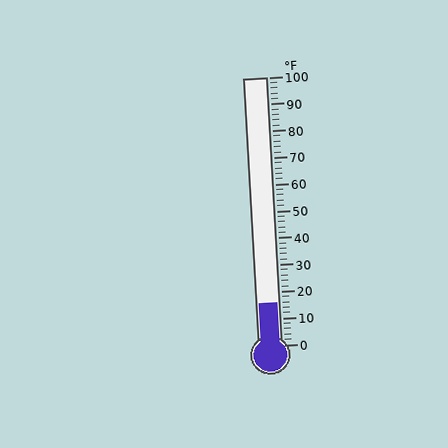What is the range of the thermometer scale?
The thermometer scale ranges from 0°F to 100°F.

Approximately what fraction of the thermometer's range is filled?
The thermometer is filled to approximately 15% of its range.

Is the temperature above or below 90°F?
The temperature is below 90°F.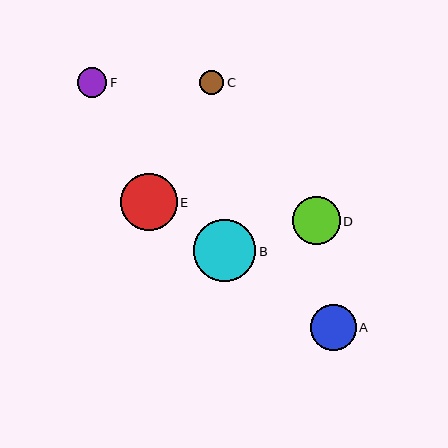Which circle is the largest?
Circle B is the largest with a size of approximately 62 pixels.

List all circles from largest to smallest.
From largest to smallest: B, E, D, A, F, C.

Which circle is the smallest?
Circle C is the smallest with a size of approximately 24 pixels.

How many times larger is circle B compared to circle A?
Circle B is approximately 1.4 times the size of circle A.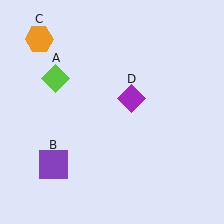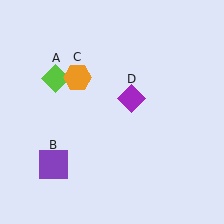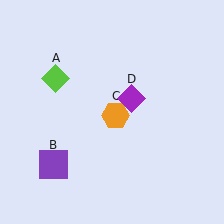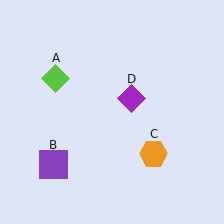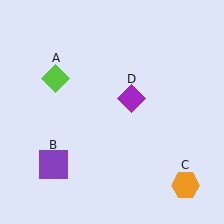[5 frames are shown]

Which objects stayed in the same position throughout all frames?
Lime diamond (object A) and purple square (object B) and purple diamond (object D) remained stationary.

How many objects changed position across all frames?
1 object changed position: orange hexagon (object C).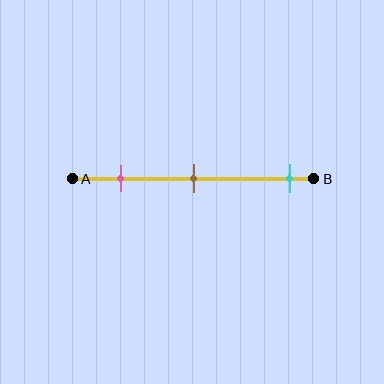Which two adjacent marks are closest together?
The pink and brown marks are the closest adjacent pair.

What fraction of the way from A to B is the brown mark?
The brown mark is approximately 50% (0.5) of the way from A to B.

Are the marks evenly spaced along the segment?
No, the marks are not evenly spaced.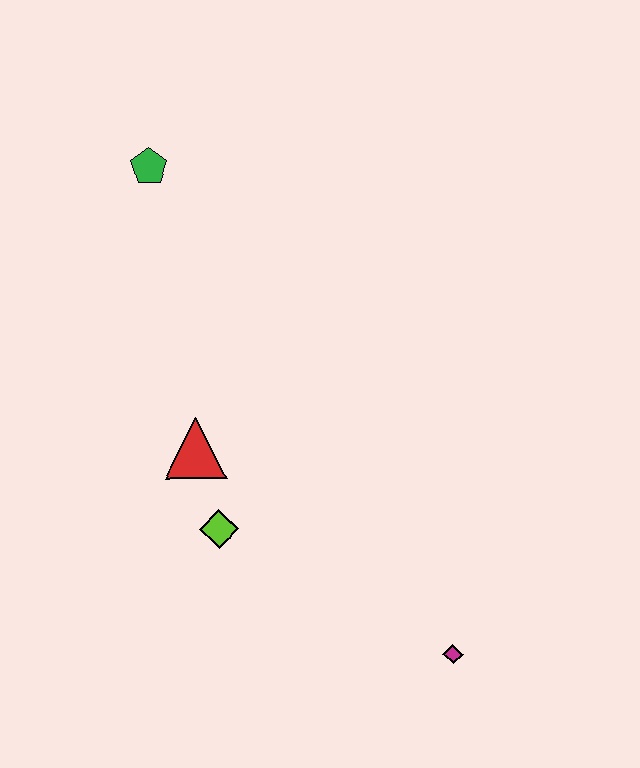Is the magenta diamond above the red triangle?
No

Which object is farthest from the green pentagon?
The magenta diamond is farthest from the green pentagon.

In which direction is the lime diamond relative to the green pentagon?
The lime diamond is below the green pentagon.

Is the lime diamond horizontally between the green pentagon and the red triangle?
No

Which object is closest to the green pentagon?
The red triangle is closest to the green pentagon.